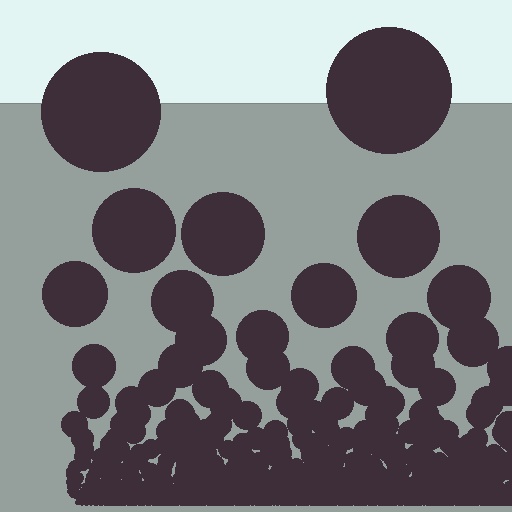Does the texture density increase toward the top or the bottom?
Density increases toward the bottom.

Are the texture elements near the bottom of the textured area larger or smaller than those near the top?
Smaller. The gradient is inverted — elements near the bottom are smaller and denser.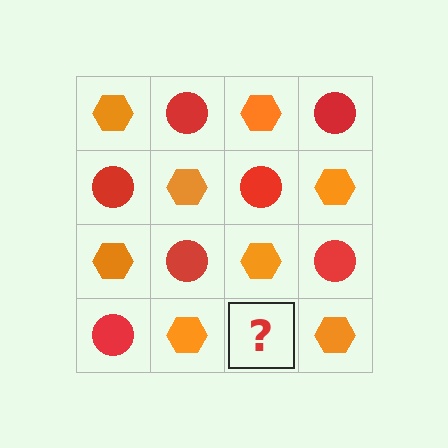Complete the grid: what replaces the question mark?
The question mark should be replaced with a red circle.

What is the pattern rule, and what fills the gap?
The rule is that it alternates orange hexagon and red circle in a checkerboard pattern. The gap should be filled with a red circle.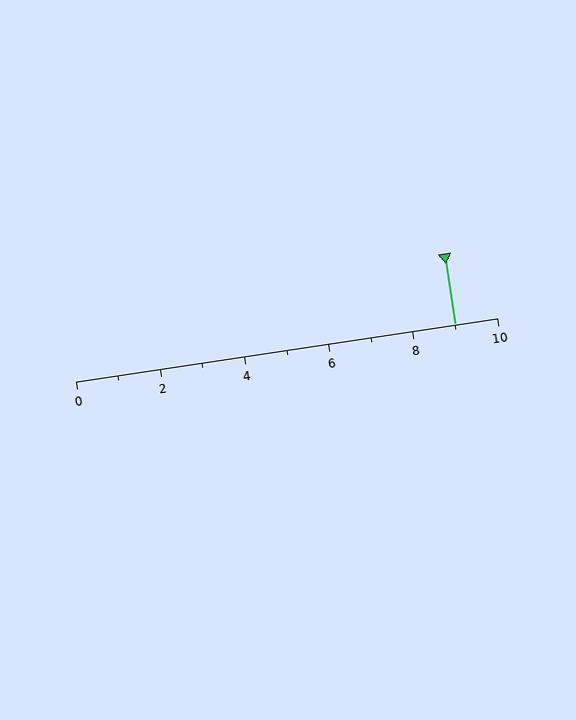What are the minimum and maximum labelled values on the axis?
The axis runs from 0 to 10.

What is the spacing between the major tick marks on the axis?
The major ticks are spaced 2 apart.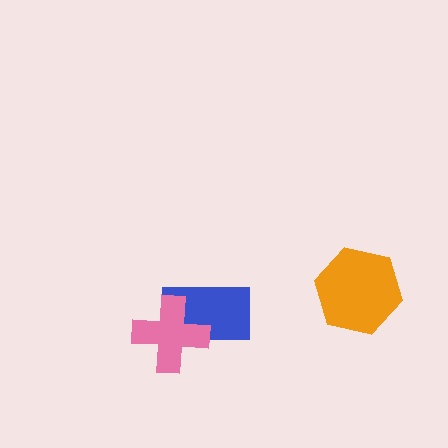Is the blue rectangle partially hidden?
Yes, it is partially covered by another shape.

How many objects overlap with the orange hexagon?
0 objects overlap with the orange hexagon.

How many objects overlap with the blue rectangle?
1 object overlaps with the blue rectangle.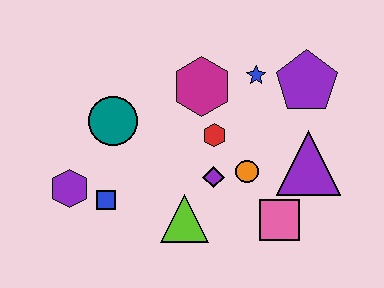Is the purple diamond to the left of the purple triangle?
Yes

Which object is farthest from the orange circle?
The purple hexagon is farthest from the orange circle.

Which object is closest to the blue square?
The purple hexagon is closest to the blue square.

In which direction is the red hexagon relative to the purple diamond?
The red hexagon is above the purple diamond.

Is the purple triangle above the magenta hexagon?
No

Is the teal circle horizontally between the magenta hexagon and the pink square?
No